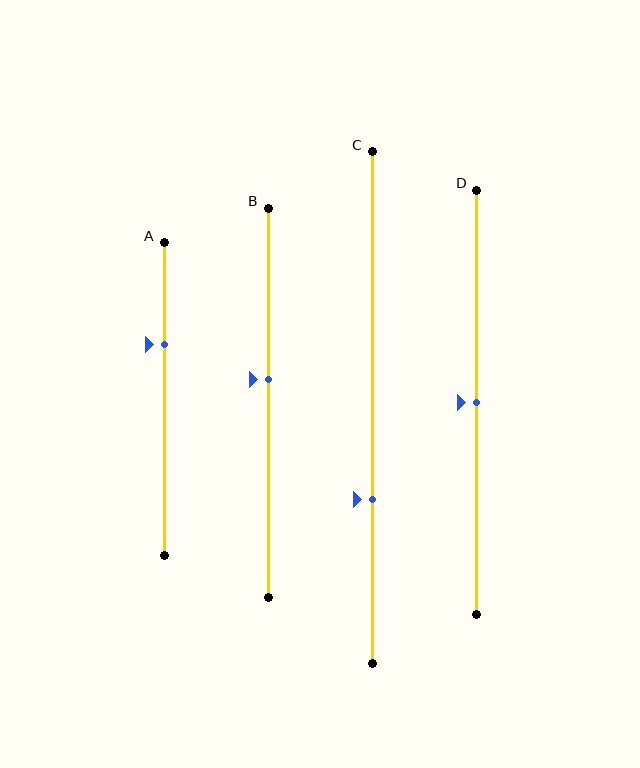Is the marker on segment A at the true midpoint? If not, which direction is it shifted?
No, the marker on segment A is shifted upward by about 17% of the segment length.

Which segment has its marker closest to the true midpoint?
Segment D has its marker closest to the true midpoint.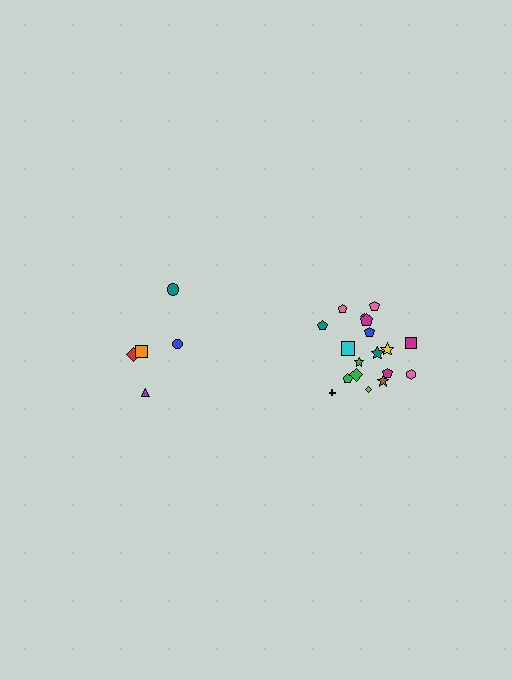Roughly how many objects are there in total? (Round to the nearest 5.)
Roughly 25 objects in total.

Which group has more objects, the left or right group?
The right group.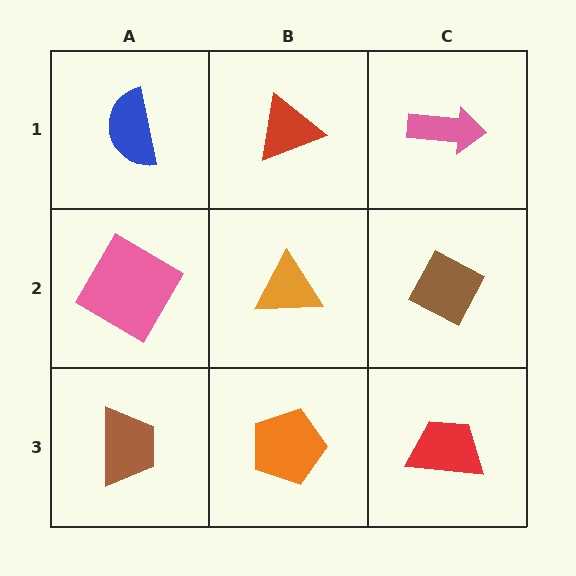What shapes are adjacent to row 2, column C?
A pink arrow (row 1, column C), a red trapezoid (row 3, column C), an orange triangle (row 2, column B).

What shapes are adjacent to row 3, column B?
An orange triangle (row 2, column B), a brown trapezoid (row 3, column A), a red trapezoid (row 3, column C).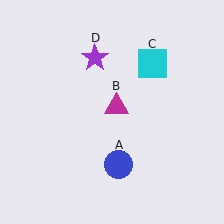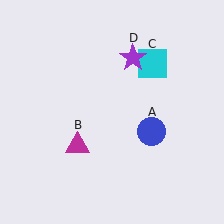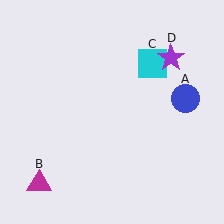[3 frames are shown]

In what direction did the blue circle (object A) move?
The blue circle (object A) moved up and to the right.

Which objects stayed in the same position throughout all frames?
Cyan square (object C) remained stationary.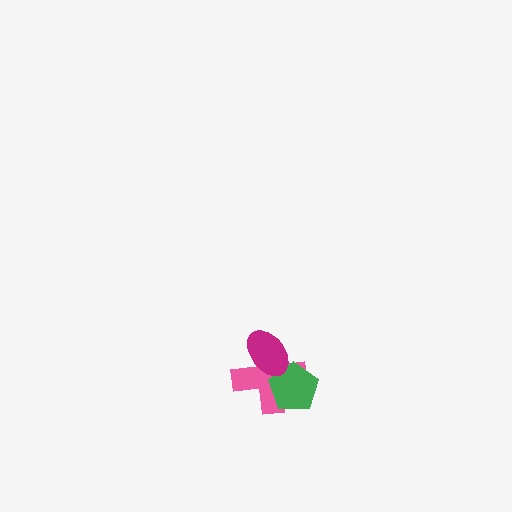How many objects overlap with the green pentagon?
2 objects overlap with the green pentagon.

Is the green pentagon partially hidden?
Yes, it is partially covered by another shape.